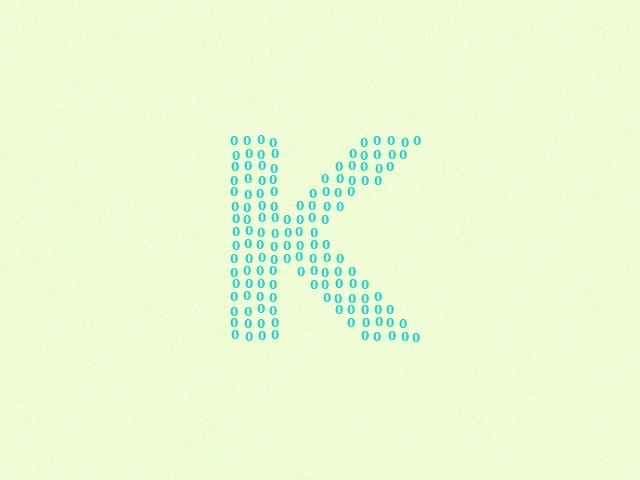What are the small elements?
The small elements are digit 0's.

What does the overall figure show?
The overall figure shows the letter K.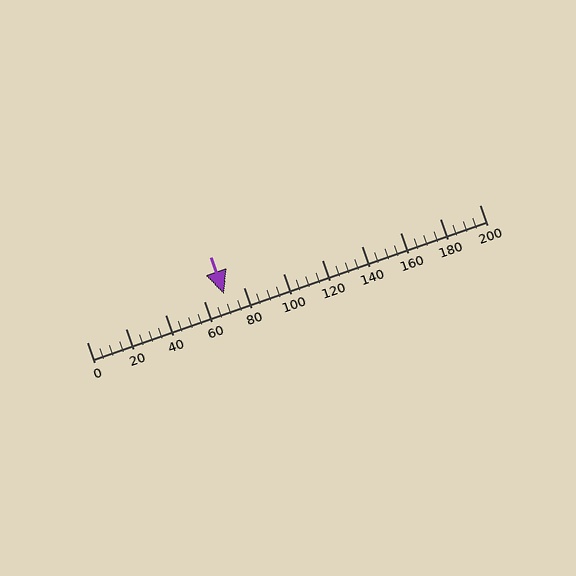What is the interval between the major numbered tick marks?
The major tick marks are spaced 20 units apart.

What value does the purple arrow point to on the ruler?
The purple arrow points to approximately 70.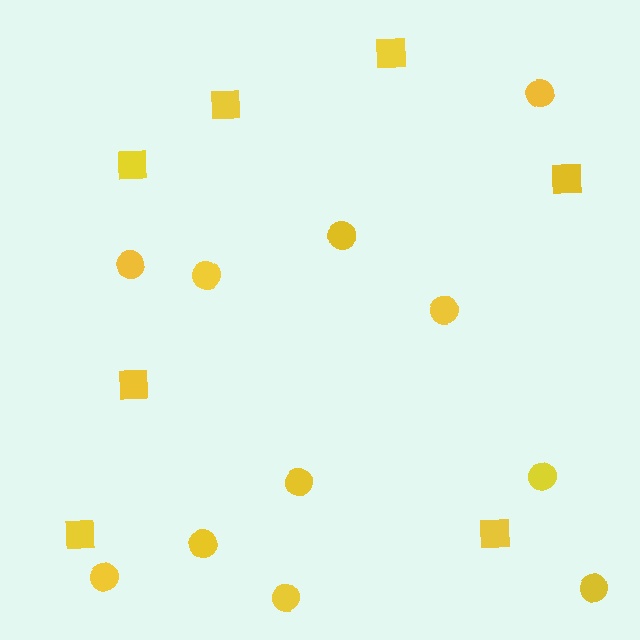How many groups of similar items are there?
There are 2 groups: one group of circles (11) and one group of squares (7).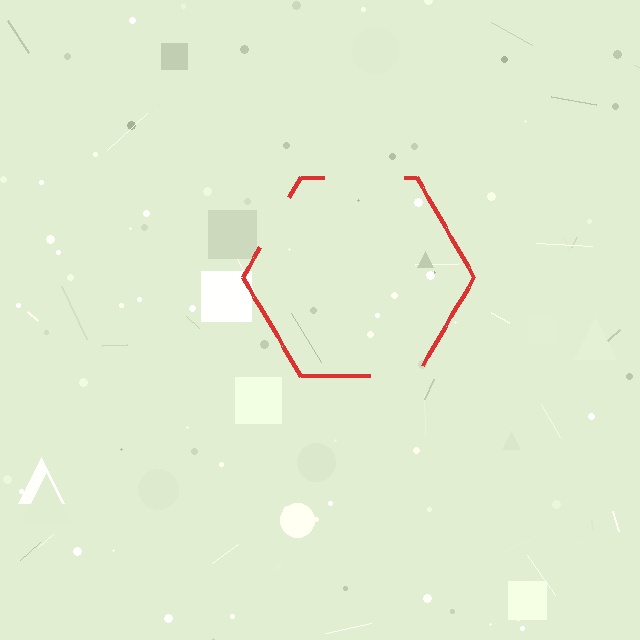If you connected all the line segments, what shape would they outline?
They would outline a hexagon.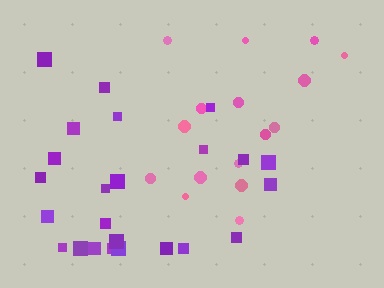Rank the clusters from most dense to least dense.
purple, pink.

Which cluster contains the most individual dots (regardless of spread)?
Purple (24).